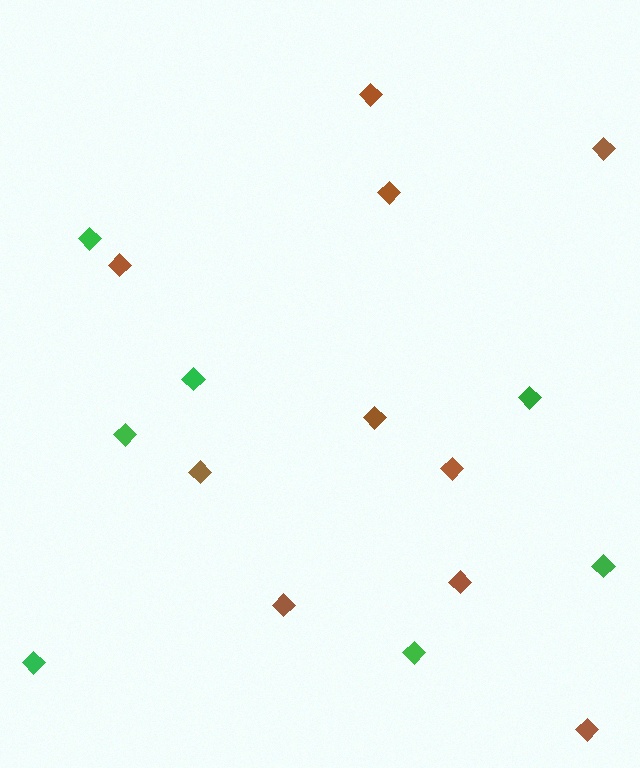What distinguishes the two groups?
There are 2 groups: one group of green diamonds (7) and one group of brown diamonds (10).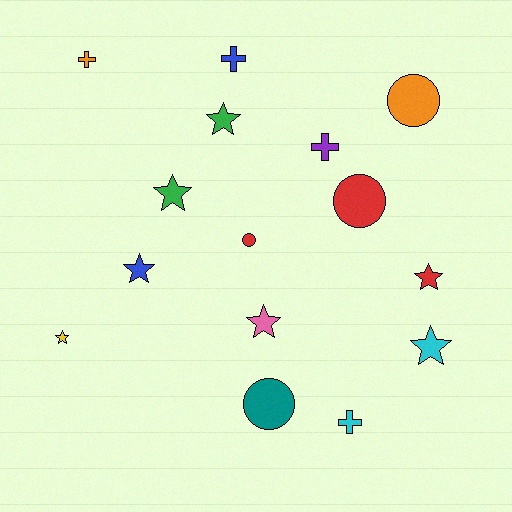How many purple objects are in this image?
There is 1 purple object.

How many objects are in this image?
There are 15 objects.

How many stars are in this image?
There are 7 stars.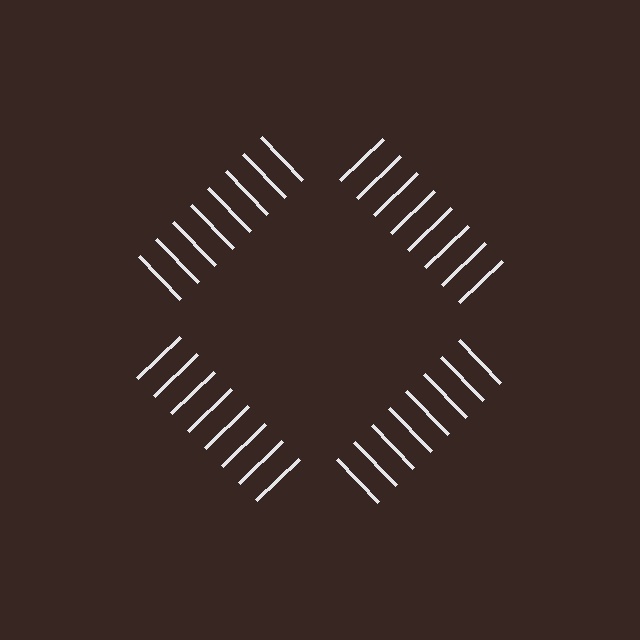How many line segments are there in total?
32 — 8 along each of the 4 edges.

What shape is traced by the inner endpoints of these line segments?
An illusory square — the line segments terminate on its edges but no continuous stroke is drawn.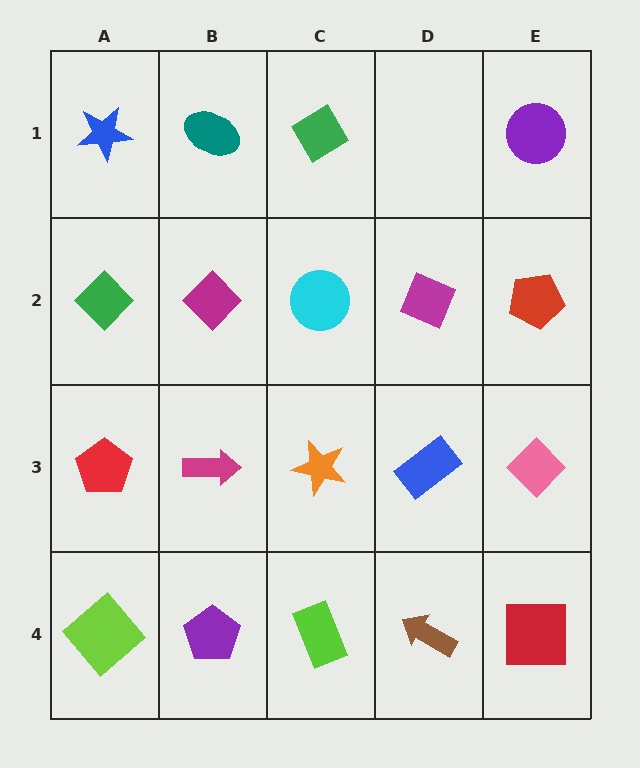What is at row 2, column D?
A magenta diamond.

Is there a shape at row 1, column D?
No, that cell is empty.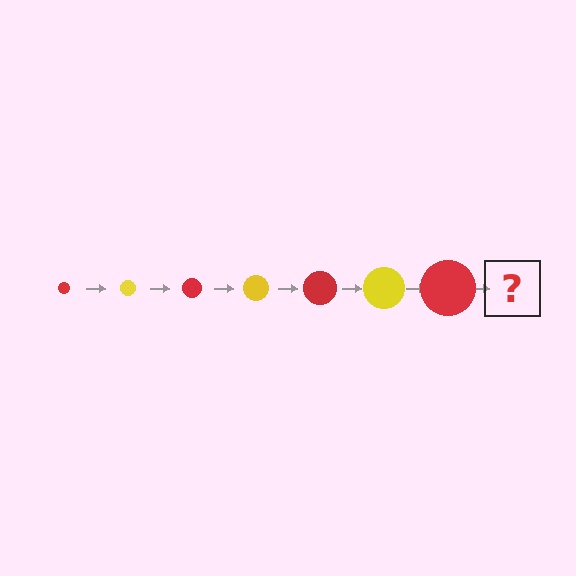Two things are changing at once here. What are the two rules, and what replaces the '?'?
The two rules are that the circle grows larger each step and the color cycles through red and yellow. The '?' should be a yellow circle, larger than the previous one.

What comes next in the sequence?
The next element should be a yellow circle, larger than the previous one.